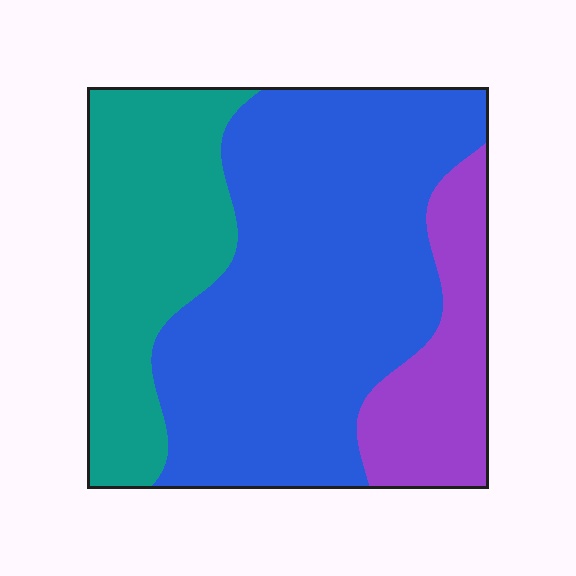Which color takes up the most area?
Blue, at roughly 55%.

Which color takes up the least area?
Purple, at roughly 15%.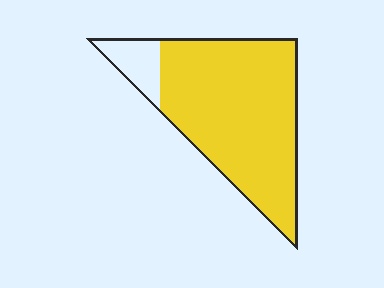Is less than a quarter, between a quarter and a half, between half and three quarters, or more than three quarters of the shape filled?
More than three quarters.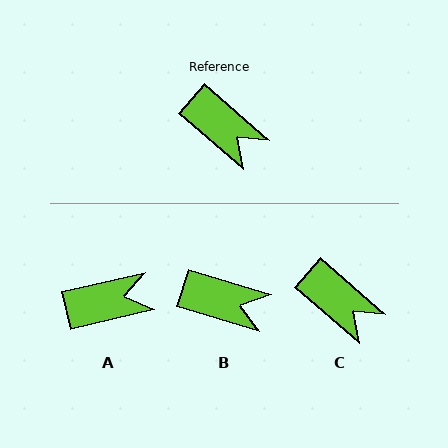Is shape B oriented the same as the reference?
No, it is off by about 24 degrees.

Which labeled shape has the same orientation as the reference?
C.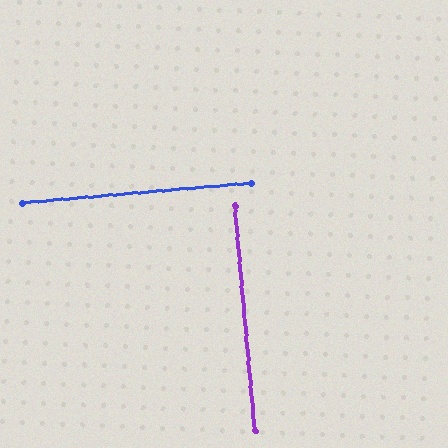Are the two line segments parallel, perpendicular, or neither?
Perpendicular — they meet at approximately 90°.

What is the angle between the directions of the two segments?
Approximately 90 degrees.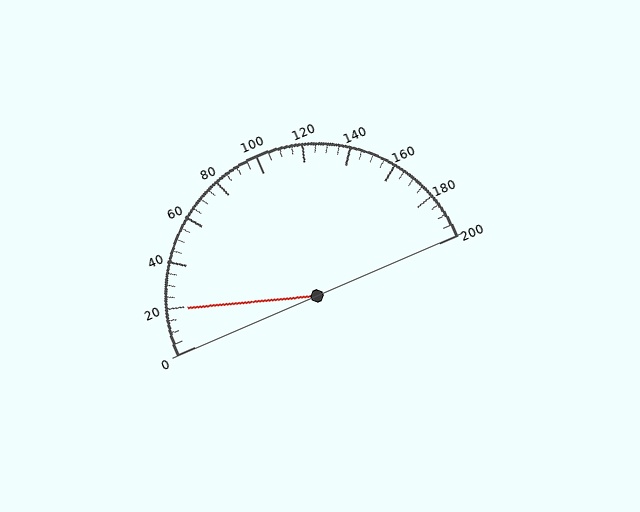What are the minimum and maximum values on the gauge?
The gauge ranges from 0 to 200.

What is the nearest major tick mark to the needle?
The nearest major tick mark is 20.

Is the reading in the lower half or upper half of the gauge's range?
The reading is in the lower half of the range (0 to 200).